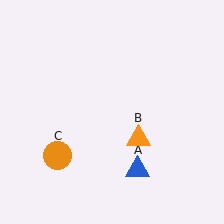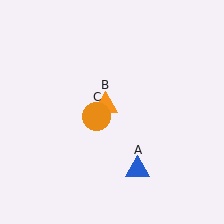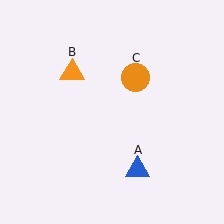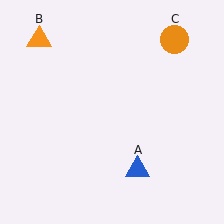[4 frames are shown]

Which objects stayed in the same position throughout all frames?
Blue triangle (object A) remained stationary.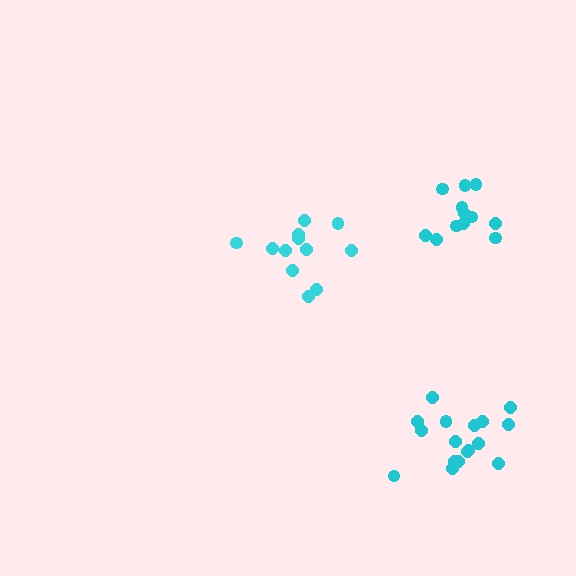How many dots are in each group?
Group 1: 12 dots, Group 2: 12 dots, Group 3: 17 dots (41 total).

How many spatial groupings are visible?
There are 3 spatial groupings.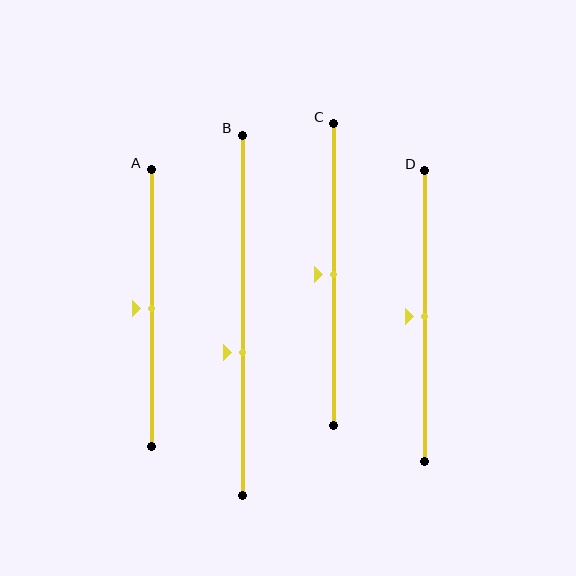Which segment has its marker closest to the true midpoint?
Segment A has its marker closest to the true midpoint.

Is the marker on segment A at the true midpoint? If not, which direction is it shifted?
Yes, the marker on segment A is at the true midpoint.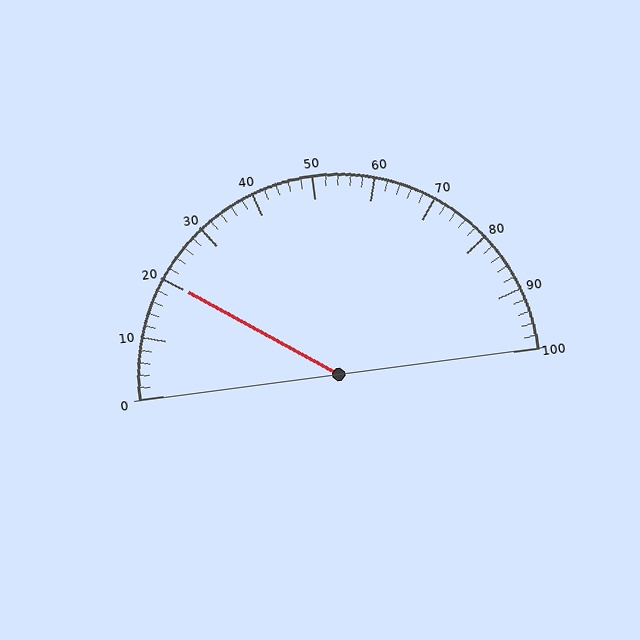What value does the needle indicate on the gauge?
The needle indicates approximately 20.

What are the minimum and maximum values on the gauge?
The gauge ranges from 0 to 100.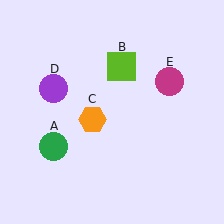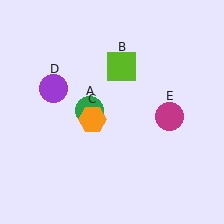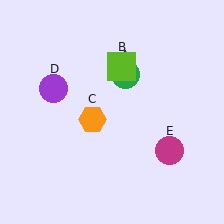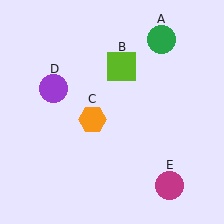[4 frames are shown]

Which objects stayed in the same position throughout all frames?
Lime square (object B) and orange hexagon (object C) and purple circle (object D) remained stationary.